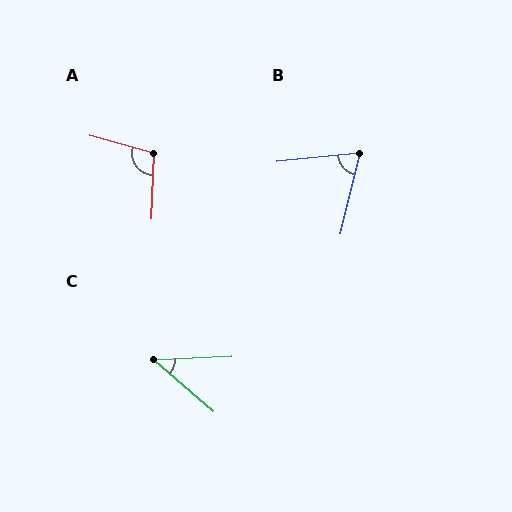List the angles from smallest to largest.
C (44°), B (70°), A (103°).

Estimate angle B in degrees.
Approximately 70 degrees.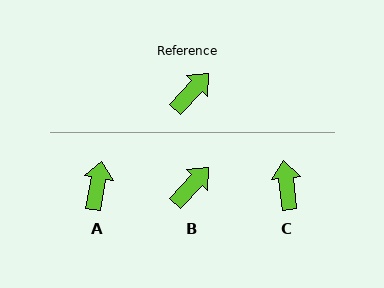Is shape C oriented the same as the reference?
No, it is off by about 50 degrees.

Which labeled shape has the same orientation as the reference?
B.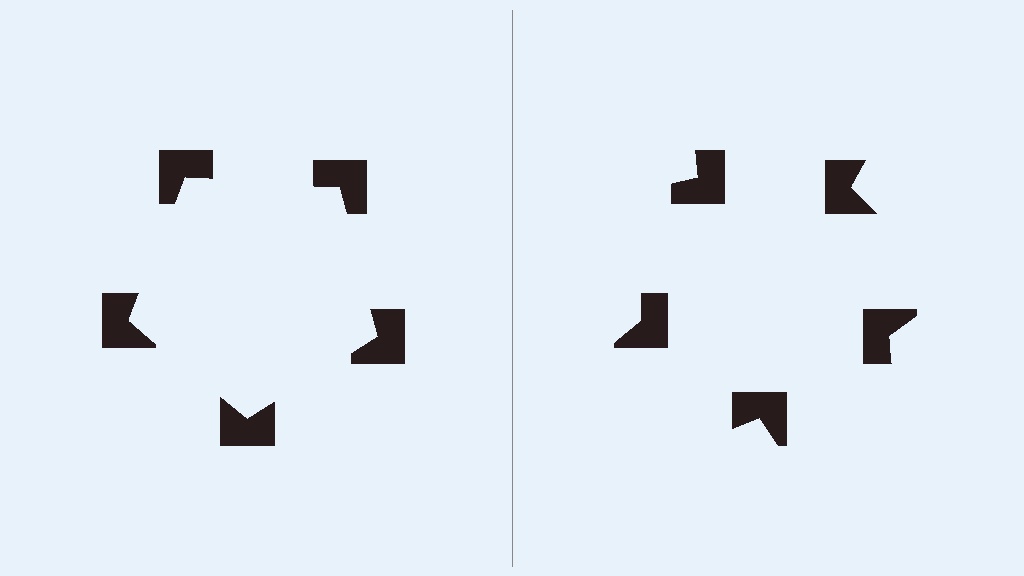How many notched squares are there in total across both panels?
10 — 5 on each side.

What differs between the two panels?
The notched squares are positioned identically on both sides; only the wedge orientations differ. On the left they align to a pentagon; on the right they are misaligned.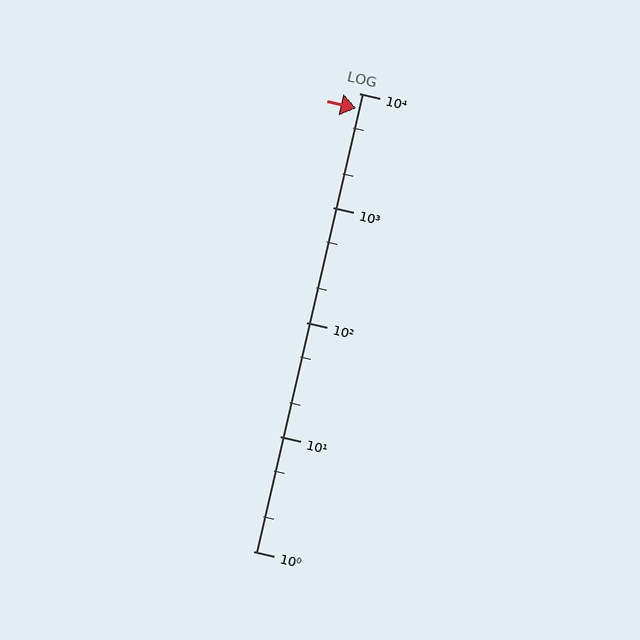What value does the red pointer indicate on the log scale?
The pointer indicates approximately 7400.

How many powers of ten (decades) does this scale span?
The scale spans 4 decades, from 1 to 10000.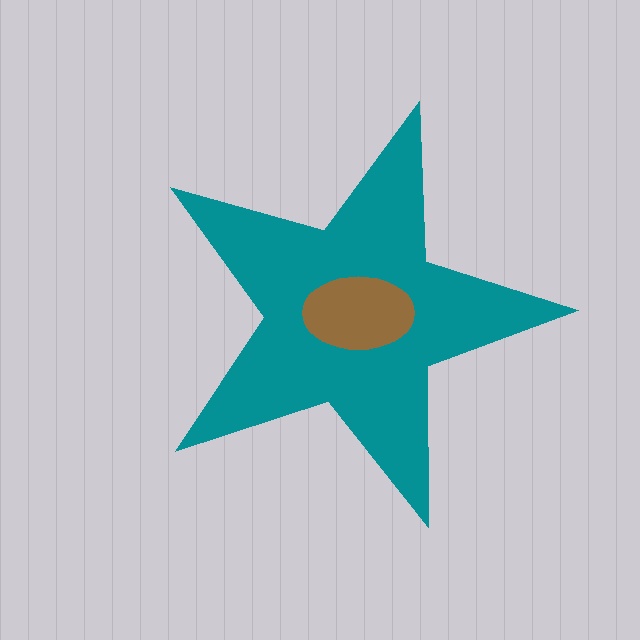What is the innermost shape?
The brown ellipse.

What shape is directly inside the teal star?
The brown ellipse.